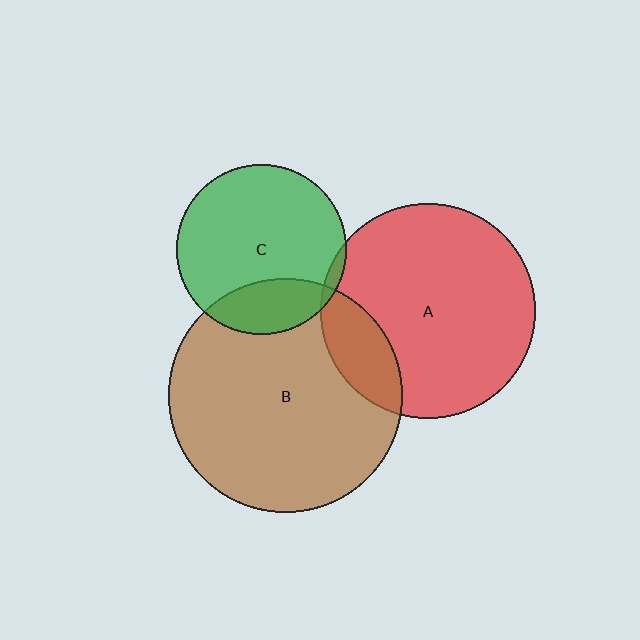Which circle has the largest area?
Circle B (brown).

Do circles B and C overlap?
Yes.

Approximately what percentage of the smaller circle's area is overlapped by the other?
Approximately 20%.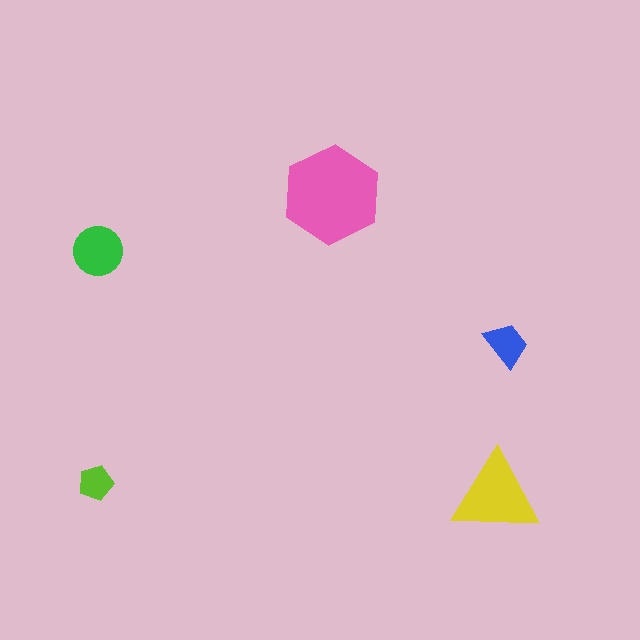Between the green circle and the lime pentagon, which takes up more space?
The green circle.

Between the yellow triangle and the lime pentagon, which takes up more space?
The yellow triangle.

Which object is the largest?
The pink hexagon.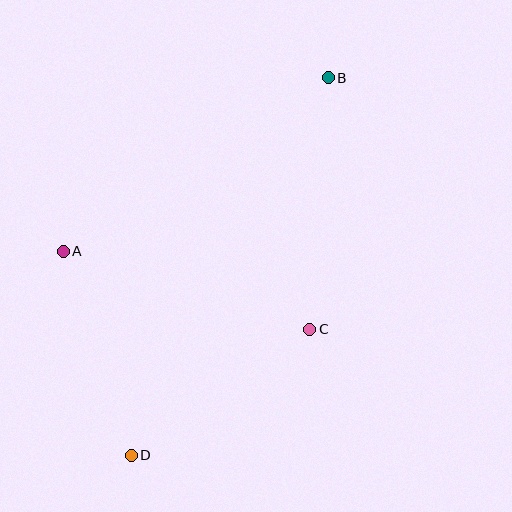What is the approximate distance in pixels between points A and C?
The distance between A and C is approximately 259 pixels.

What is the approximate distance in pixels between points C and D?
The distance between C and D is approximately 219 pixels.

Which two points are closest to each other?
Points A and D are closest to each other.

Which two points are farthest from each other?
Points B and D are farthest from each other.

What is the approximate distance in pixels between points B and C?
The distance between B and C is approximately 252 pixels.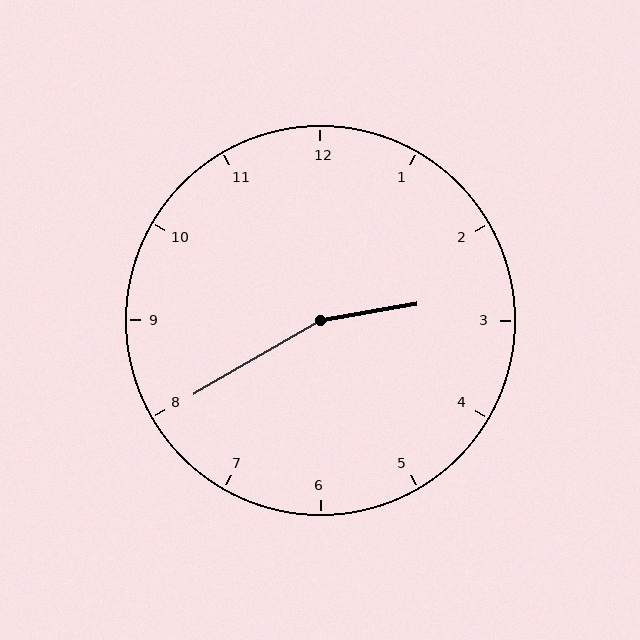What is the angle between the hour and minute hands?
Approximately 160 degrees.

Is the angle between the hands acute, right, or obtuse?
It is obtuse.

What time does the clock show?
2:40.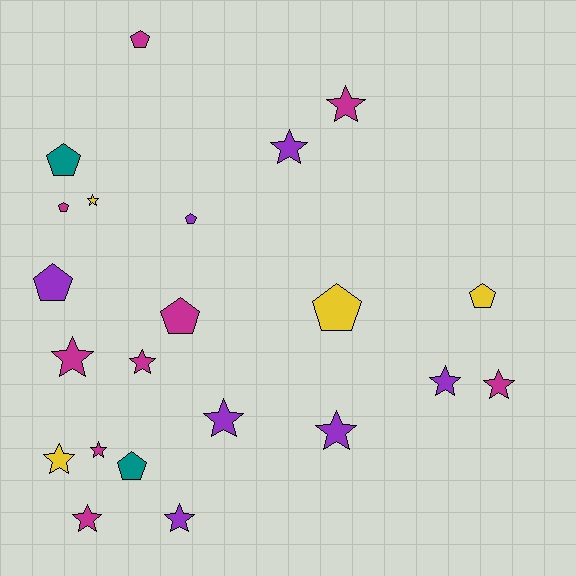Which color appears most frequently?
Magenta, with 9 objects.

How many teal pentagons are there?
There are 2 teal pentagons.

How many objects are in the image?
There are 22 objects.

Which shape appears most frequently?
Star, with 13 objects.